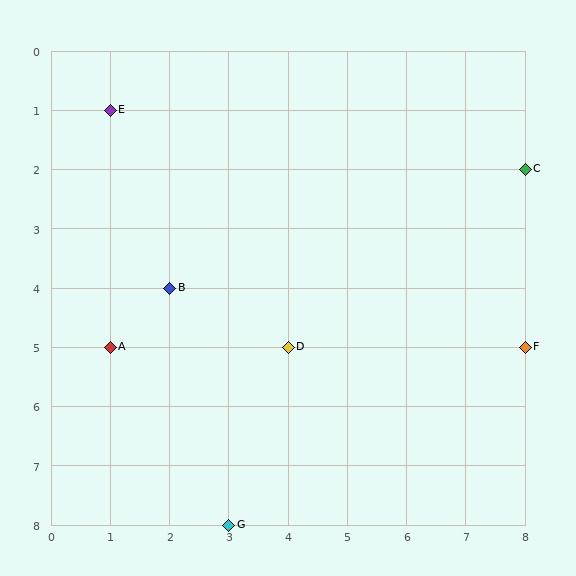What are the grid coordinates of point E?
Point E is at grid coordinates (1, 1).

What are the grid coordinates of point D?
Point D is at grid coordinates (4, 5).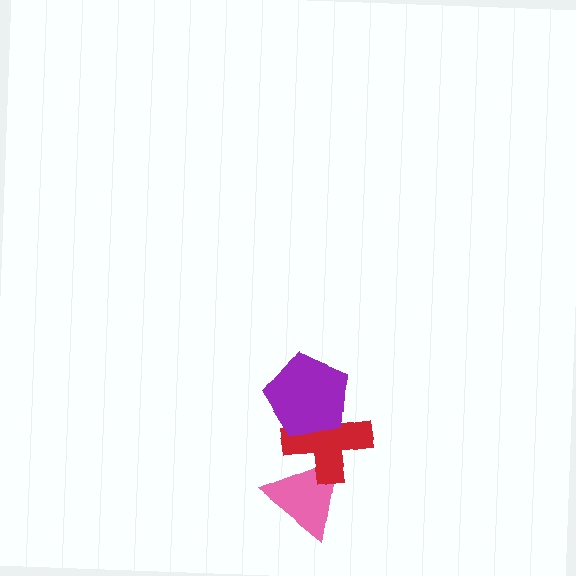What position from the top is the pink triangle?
The pink triangle is 3rd from the top.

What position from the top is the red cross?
The red cross is 2nd from the top.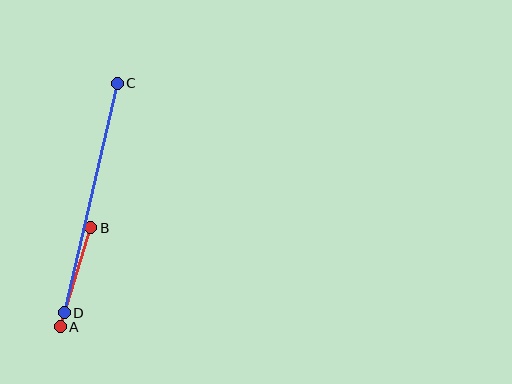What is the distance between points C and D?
The distance is approximately 236 pixels.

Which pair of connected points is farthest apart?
Points C and D are farthest apart.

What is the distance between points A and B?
The distance is approximately 104 pixels.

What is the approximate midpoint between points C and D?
The midpoint is at approximately (91, 198) pixels.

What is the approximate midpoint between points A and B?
The midpoint is at approximately (75, 277) pixels.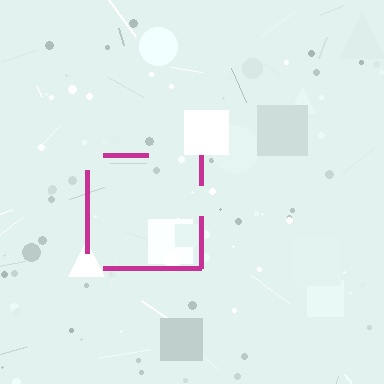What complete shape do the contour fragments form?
The contour fragments form a square.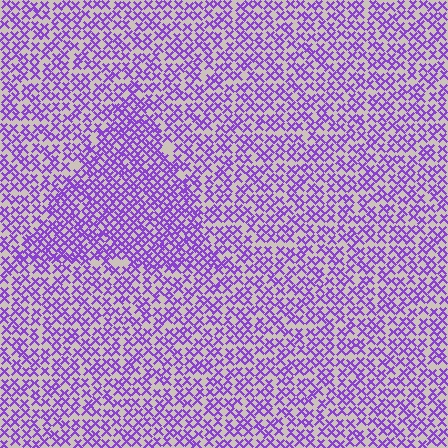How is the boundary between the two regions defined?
The boundary is defined by a change in element density (approximately 1.6x ratio). All elements are the same color, size, and shape.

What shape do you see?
I see a triangle.